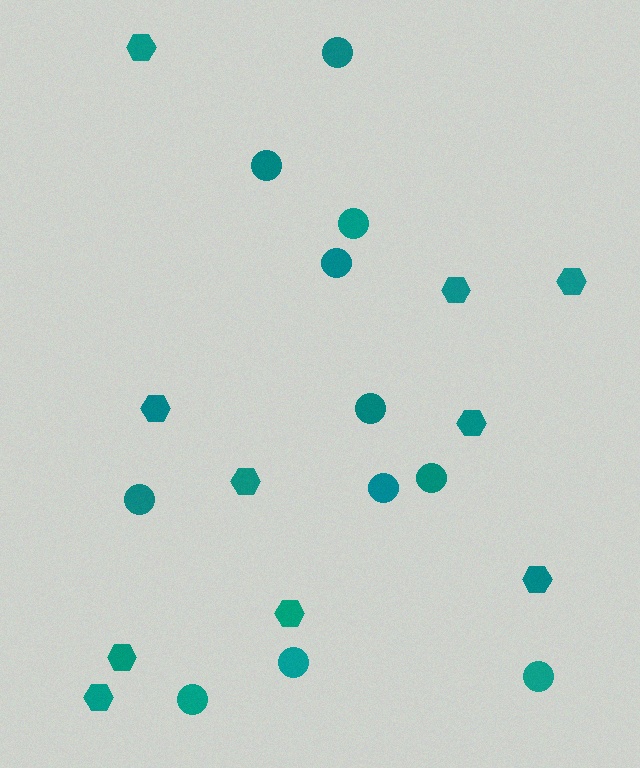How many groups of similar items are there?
There are 2 groups: one group of circles (11) and one group of hexagons (10).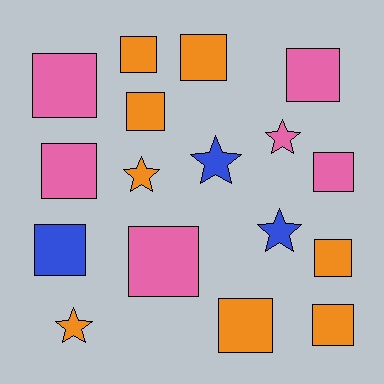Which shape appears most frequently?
Square, with 12 objects.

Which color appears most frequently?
Orange, with 8 objects.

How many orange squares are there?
There are 6 orange squares.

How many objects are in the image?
There are 17 objects.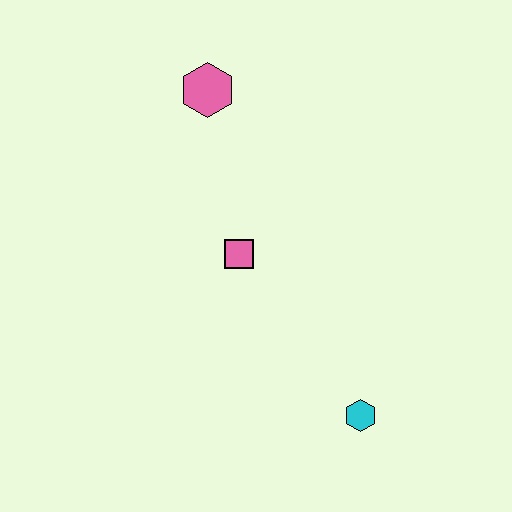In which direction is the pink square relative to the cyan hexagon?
The pink square is above the cyan hexagon.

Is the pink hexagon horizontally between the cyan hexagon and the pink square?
No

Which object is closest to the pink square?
The pink hexagon is closest to the pink square.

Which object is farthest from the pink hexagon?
The cyan hexagon is farthest from the pink hexagon.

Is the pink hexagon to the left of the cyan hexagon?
Yes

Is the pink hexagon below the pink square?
No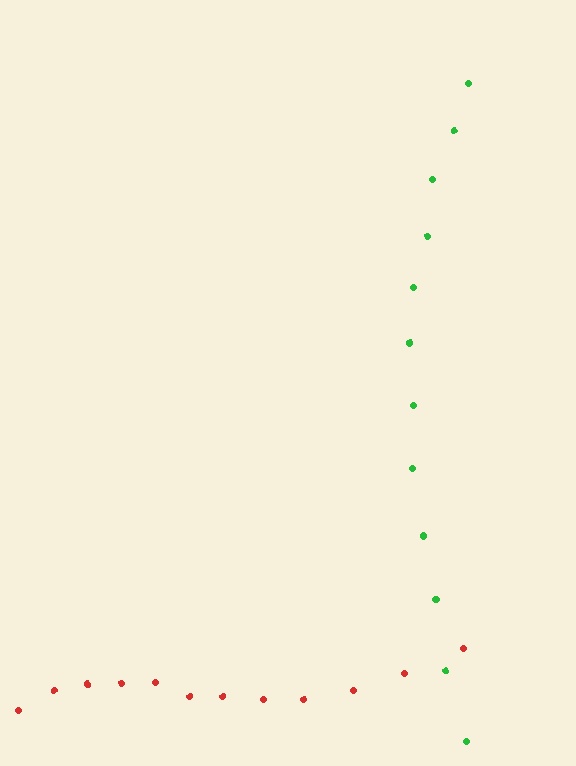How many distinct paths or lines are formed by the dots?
There are 2 distinct paths.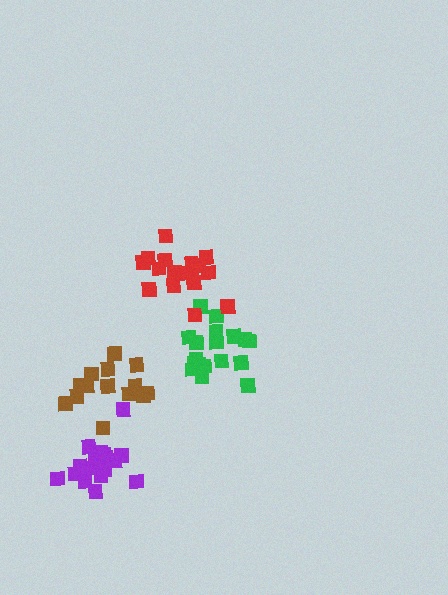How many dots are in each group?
Group 1: 18 dots, Group 2: 14 dots, Group 3: 18 dots, Group 4: 17 dots (67 total).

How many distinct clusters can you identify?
There are 4 distinct clusters.